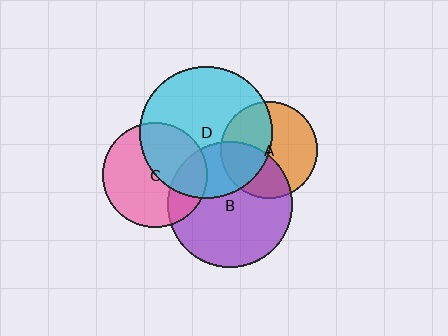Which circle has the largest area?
Circle D (cyan).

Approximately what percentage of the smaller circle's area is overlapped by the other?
Approximately 30%.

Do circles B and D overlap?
Yes.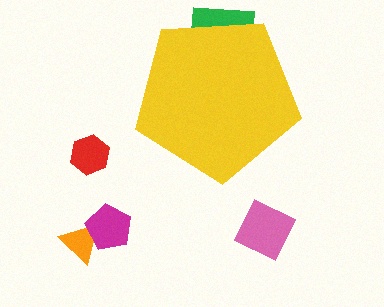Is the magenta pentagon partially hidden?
No, the magenta pentagon is fully visible.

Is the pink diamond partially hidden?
No, the pink diamond is fully visible.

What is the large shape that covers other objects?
A yellow pentagon.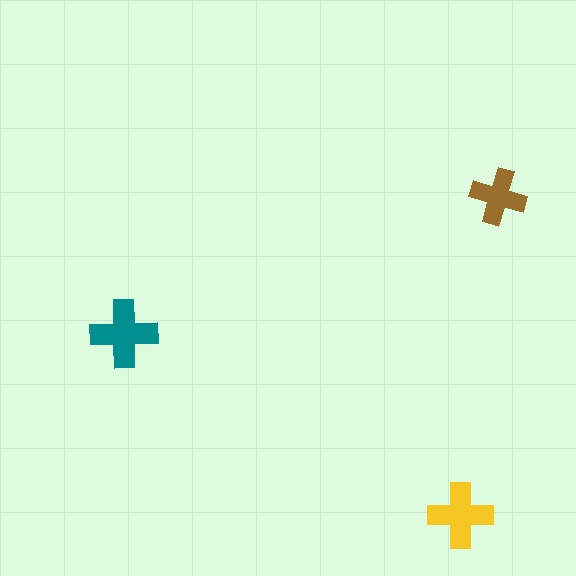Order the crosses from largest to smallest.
the teal one, the yellow one, the brown one.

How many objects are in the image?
There are 3 objects in the image.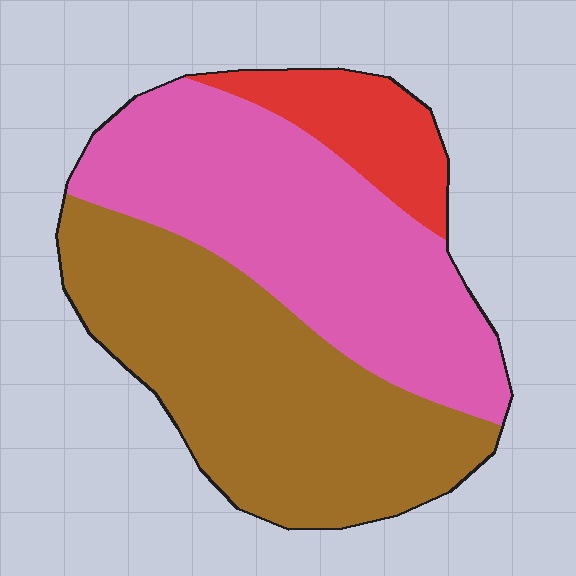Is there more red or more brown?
Brown.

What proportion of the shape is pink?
Pink covers 43% of the shape.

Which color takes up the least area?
Red, at roughly 10%.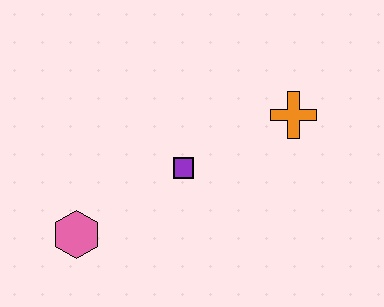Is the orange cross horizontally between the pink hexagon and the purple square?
No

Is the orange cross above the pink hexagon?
Yes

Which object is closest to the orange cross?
The purple square is closest to the orange cross.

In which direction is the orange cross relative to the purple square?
The orange cross is to the right of the purple square.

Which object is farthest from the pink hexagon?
The orange cross is farthest from the pink hexagon.